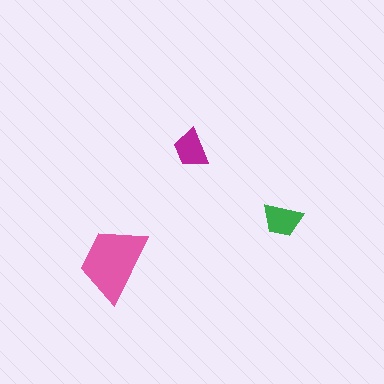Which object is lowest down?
The pink trapezoid is bottommost.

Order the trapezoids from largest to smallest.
the pink one, the green one, the magenta one.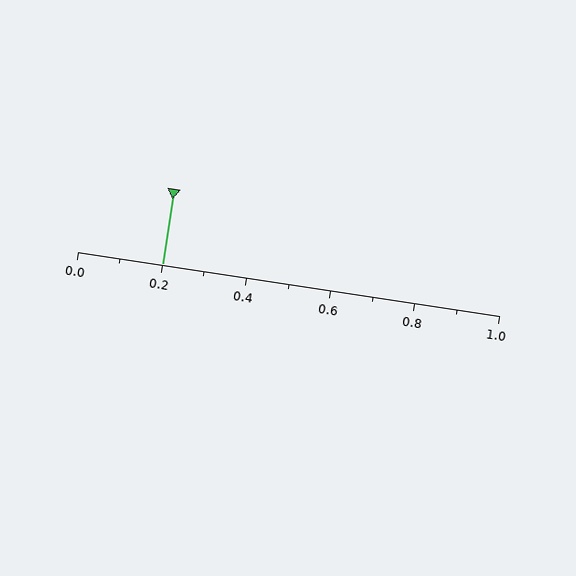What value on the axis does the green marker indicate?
The marker indicates approximately 0.2.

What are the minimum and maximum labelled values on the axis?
The axis runs from 0.0 to 1.0.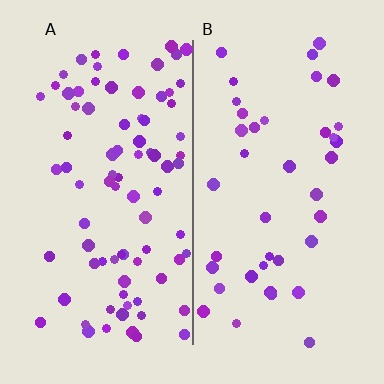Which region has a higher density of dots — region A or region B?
A (the left).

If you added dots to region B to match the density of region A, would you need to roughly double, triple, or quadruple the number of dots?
Approximately double.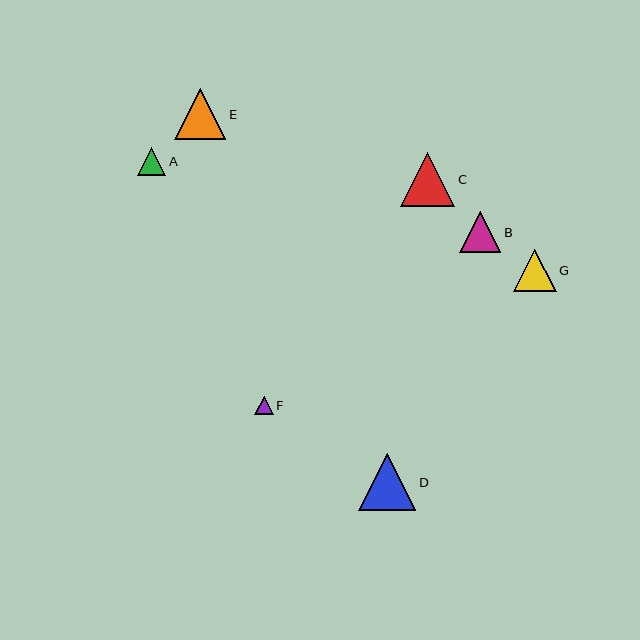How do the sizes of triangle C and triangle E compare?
Triangle C and triangle E are approximately the same size.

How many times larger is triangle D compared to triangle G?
Triangle D is approximately 1.4 times the size of triangle G.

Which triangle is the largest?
Triangle D is the largest with a size of approximately 57 pixels.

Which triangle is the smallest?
Triangle F is the smallest with a size of approximately 18 pixels.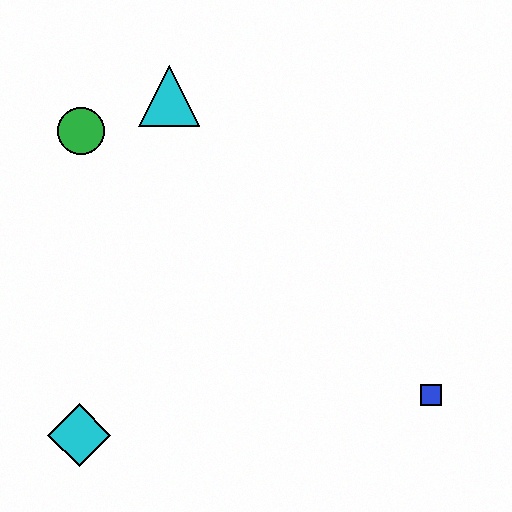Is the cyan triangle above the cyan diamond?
Yes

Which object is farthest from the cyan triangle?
The blue square is farthest from the cyan triangle.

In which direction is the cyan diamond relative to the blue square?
The cyan diamond is to the left of the blue square.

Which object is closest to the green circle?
The cyan triangle is closest to the green circle.